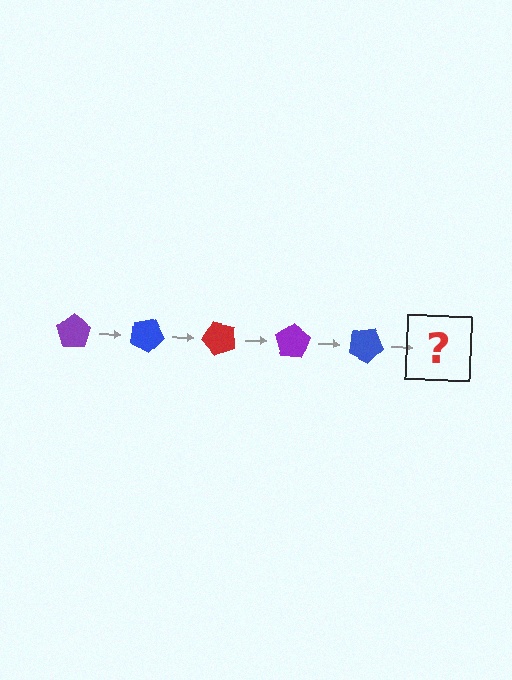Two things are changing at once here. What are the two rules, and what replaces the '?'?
The two rules are that it rotates 25 degrees each step and the color cycles through purple, blue, and red. The '?' should be a red pentagon, rotated 125 degrees from the start.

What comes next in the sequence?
The next element should be a red pentagon, rotated 125 degrees from the start.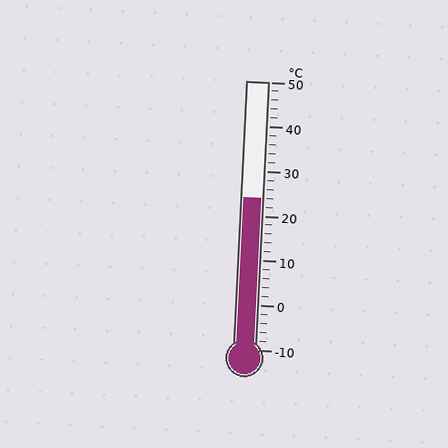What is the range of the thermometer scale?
The thermometer scale ranges from -10°C to 50°C.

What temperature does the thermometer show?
The thermometer shows approximately 24°C.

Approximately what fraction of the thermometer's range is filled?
The thermometer is filled to approximately 55% of its range.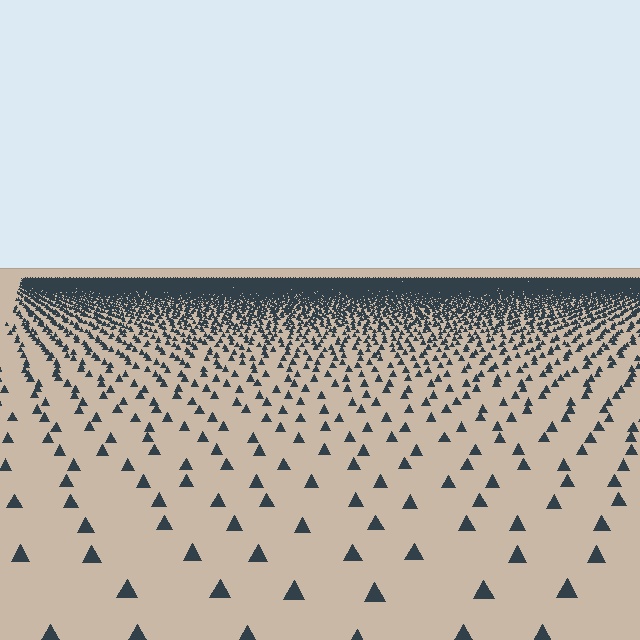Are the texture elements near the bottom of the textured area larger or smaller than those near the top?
Larger. Near the bottom, elements are closer to the viewer and appear at a bigger on-screen size.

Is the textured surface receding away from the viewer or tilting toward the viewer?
The surface is receding away from the viewer. Texture elements get smaller and denser toward the top.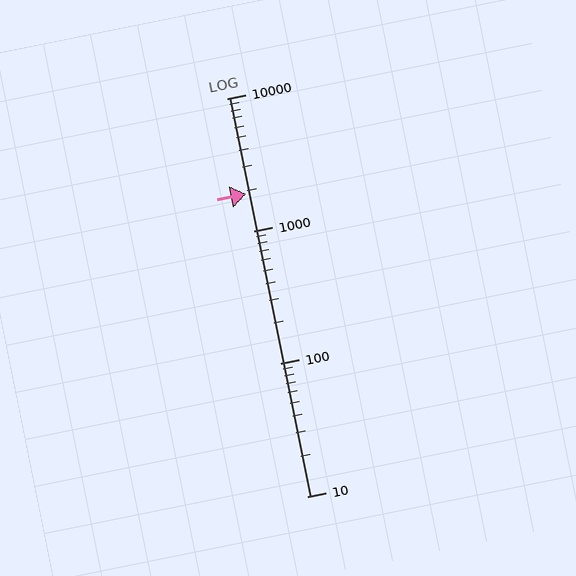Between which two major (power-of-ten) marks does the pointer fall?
The pointer is between 1000 and 10000.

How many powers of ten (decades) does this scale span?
The scale spans 3 decades, from 10 to 10000.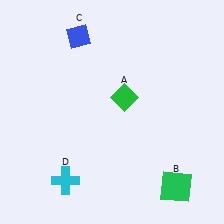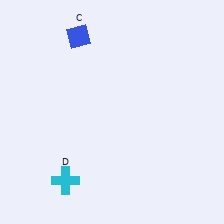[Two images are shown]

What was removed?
The green square (B), the green diamond (A) were removed in Image 2.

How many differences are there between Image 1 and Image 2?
There are 2 differences between the two images.